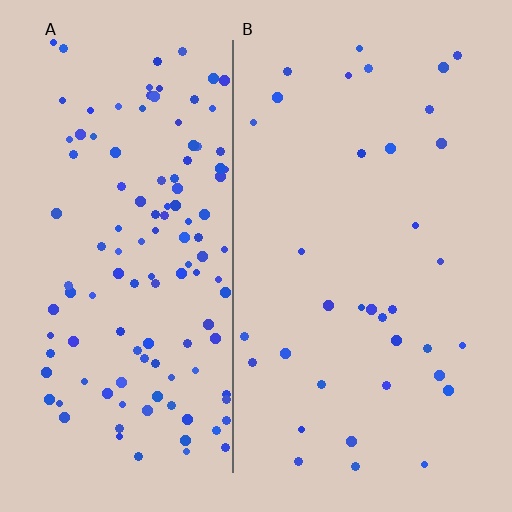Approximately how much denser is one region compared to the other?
Approximately 3.5× — region A over region B.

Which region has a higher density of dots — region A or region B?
A (the left).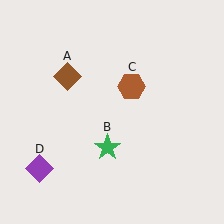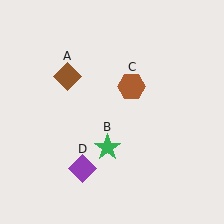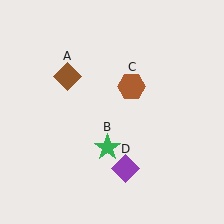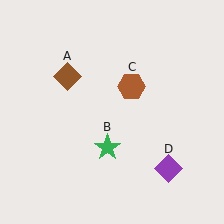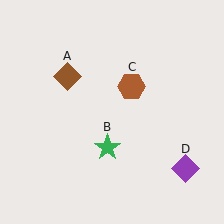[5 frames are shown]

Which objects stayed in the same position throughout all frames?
Brown diamond (object A) and green star (object B) and brown hexagon (object C) remained stationary.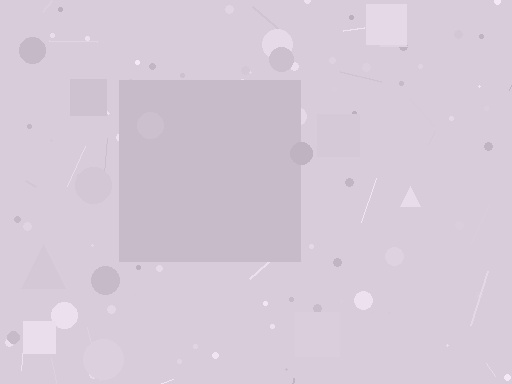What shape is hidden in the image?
A square is hidden in the image.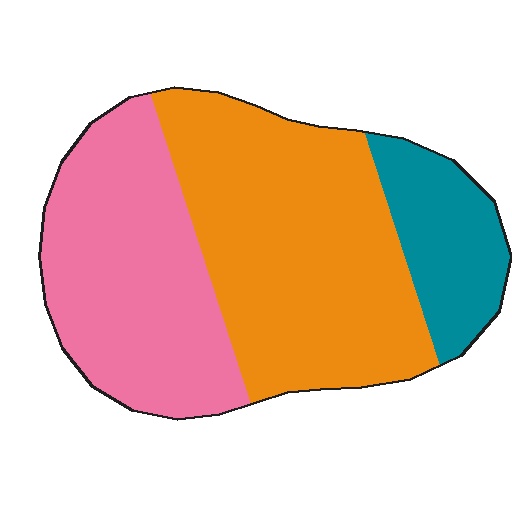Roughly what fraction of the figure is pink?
Pink takes up about three eighths (3/8) of the figure.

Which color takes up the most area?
Orange, at roughly 45%.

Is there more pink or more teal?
Pink.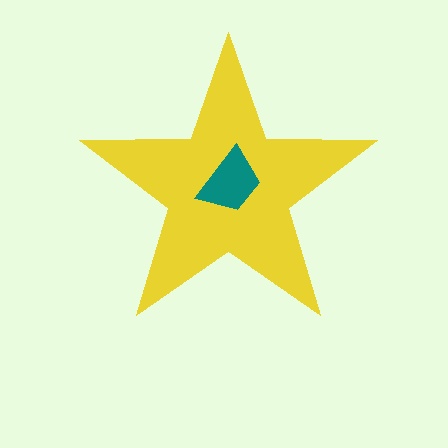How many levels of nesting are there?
2.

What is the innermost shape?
The teal trapezoid.